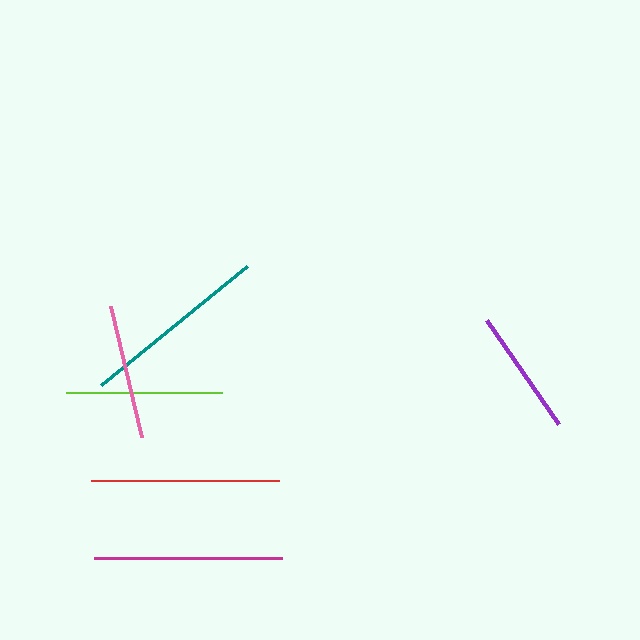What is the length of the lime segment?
The lime segment is approximately 156 pixels long.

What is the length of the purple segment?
The purple segment is approximately 127 pixels long.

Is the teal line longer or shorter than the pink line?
The teal line is longer than the pink line.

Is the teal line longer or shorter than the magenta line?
The teal line is longer than the magenta line.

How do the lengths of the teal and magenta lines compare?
The teal and magenta lines are approximately the same length.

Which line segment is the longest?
The teal line is the longest at approximately 188 pixels.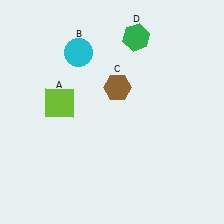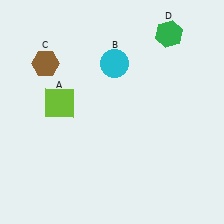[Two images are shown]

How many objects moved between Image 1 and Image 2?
3 objects moved between the two images.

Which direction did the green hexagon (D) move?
The green hexagon (D) moved right.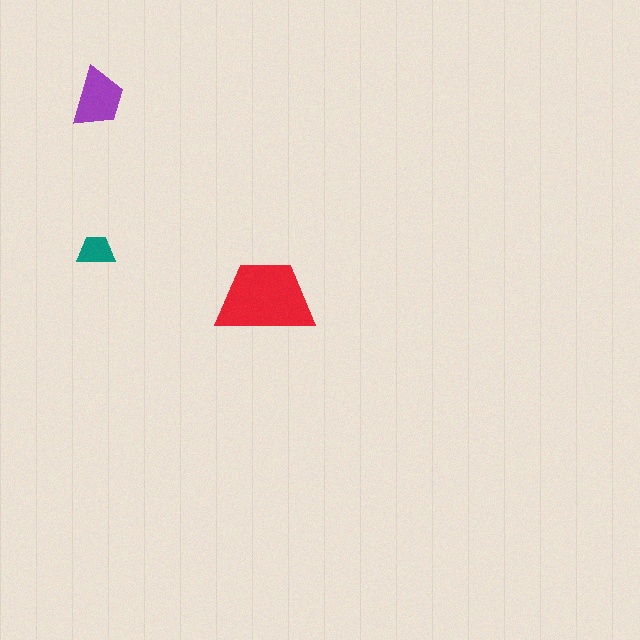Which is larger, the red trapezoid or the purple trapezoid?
The red one.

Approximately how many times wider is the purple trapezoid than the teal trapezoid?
About 1.5 times wider.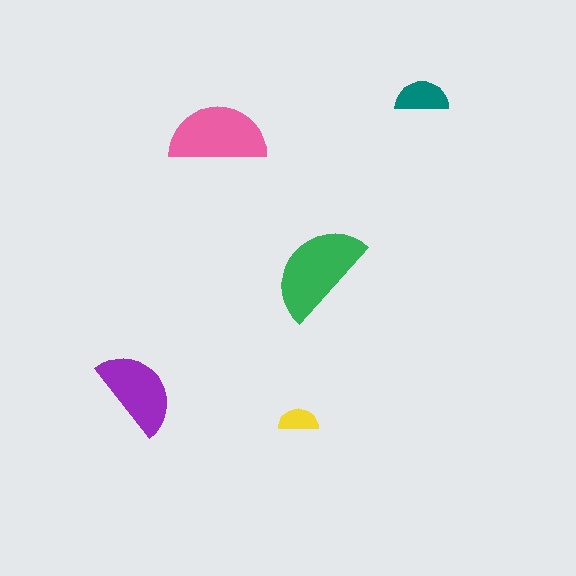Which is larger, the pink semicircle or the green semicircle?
The green one.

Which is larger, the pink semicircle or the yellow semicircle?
The pink one.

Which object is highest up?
The teal semicircle is topmost.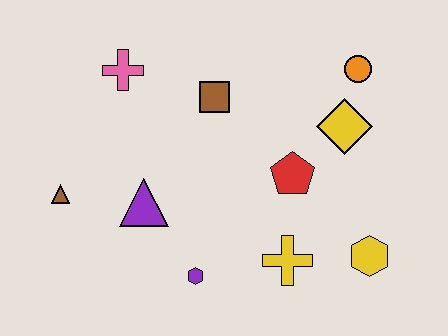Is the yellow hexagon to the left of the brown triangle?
No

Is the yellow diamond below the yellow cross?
No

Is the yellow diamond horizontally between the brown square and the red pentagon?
No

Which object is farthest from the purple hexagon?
The orange circle is farthest from the purple hexagon.